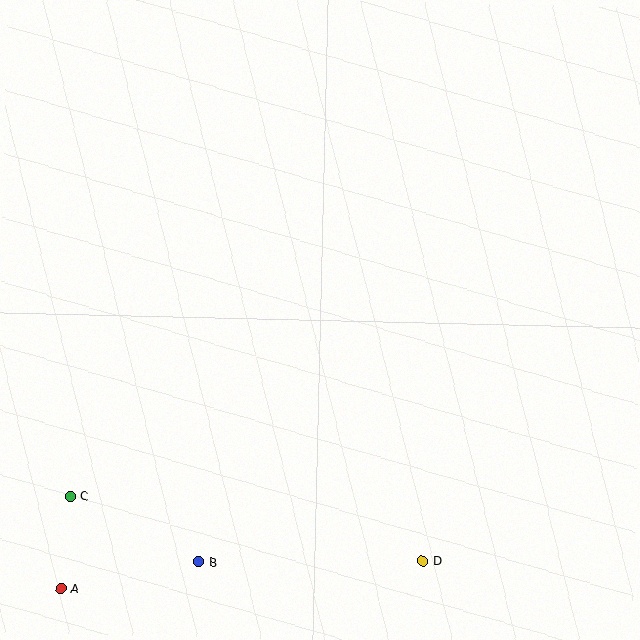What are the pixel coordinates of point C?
Point C is at (70, 496).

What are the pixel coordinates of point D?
Point D is at (423, 561).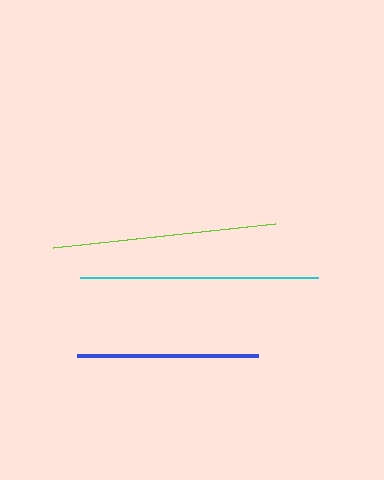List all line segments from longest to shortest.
From longest to shortest: cyan, lime, blue.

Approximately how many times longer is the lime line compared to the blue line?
The lime line is approximately 1.2 times the length of the blue line.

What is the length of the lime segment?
The lime segment is approximately 224 pixels long.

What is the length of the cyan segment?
The cyan segment is approximately 239 pixels long.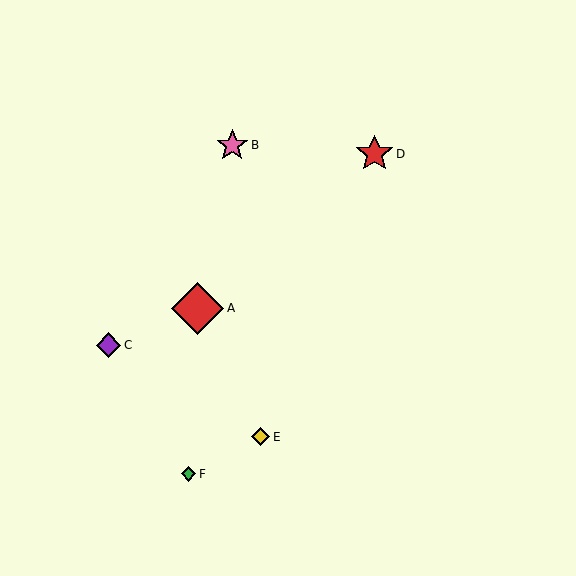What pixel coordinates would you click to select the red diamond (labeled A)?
Click at (198, 308) to select the red diamond A.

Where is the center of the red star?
The center of the red star is at (375, 154).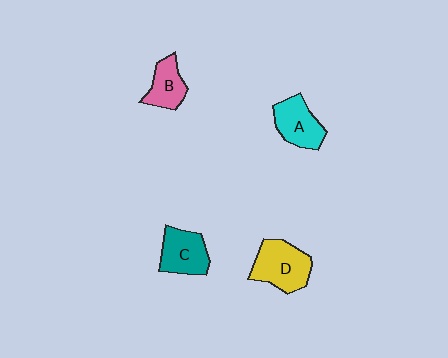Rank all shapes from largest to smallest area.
From largest to smallest: D (yellow), A (cyan), C (teal), B (pink).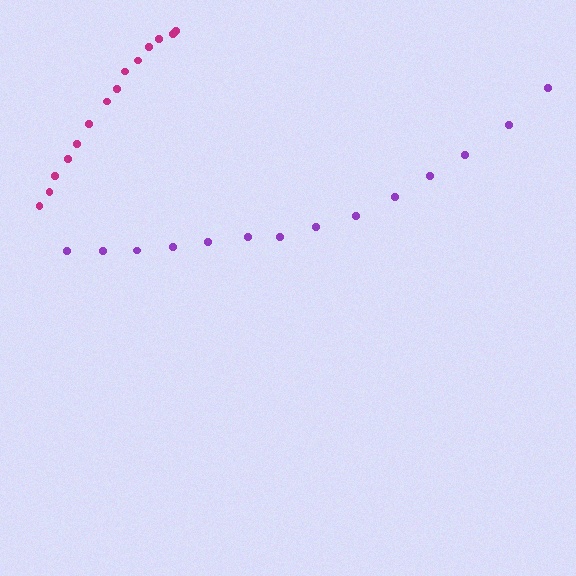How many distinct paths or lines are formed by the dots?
There are 2 distinct paths.